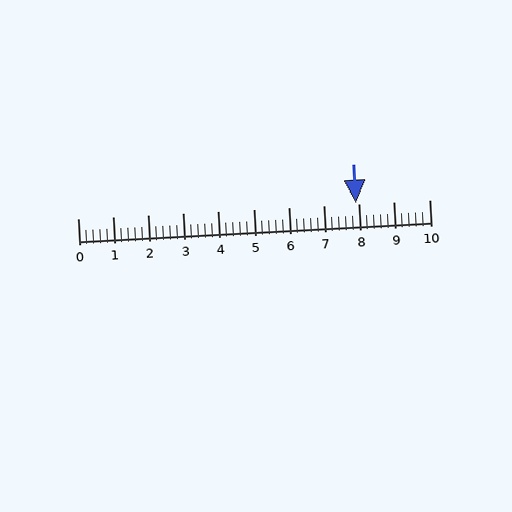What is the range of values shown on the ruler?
The ruler shows values from 0 to 10.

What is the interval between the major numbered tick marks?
The major tick marks are spaced 1 units apart.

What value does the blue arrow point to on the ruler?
The blue arrow points to approximately 7.9.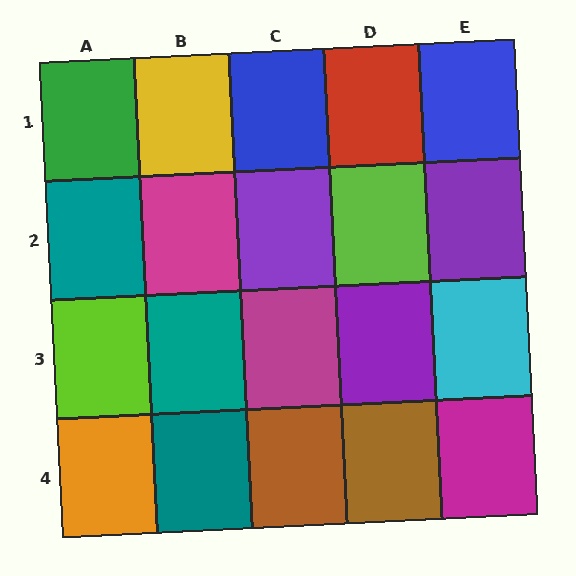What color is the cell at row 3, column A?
Lime.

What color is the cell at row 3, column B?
Teal.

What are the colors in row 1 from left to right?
Green, yellow, blue, red, blue.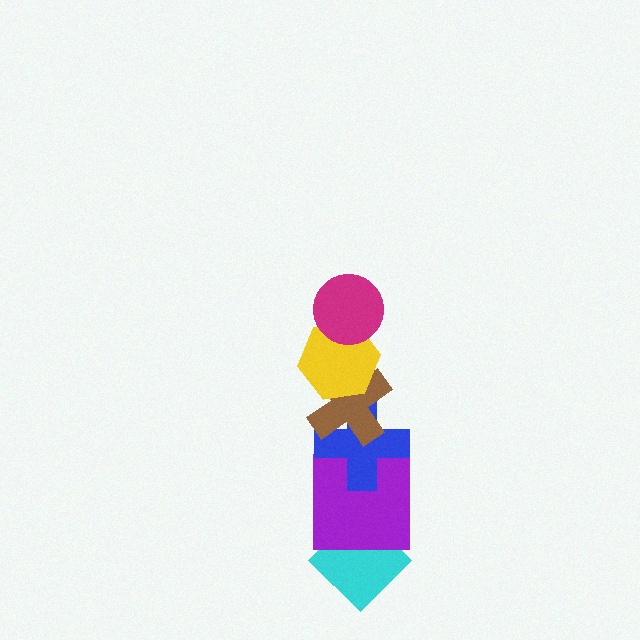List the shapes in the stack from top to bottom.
From top to bottom: the magenta circle, the yellow hexagon, the brown cross, the blue cross, the purple square, the cyan diamond.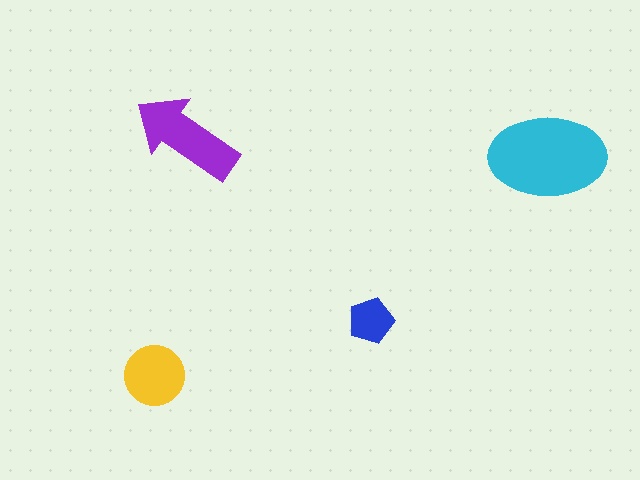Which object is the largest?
The cyan ellipse.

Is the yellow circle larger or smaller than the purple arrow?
Smaller.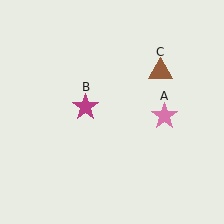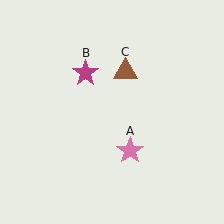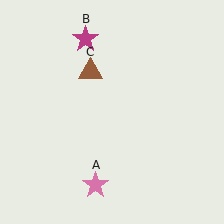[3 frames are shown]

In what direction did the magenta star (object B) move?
The magenta star (object B) moved up.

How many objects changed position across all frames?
3 objects changed position: pink star (object A), magenta star (object B), brown triangle (object C).